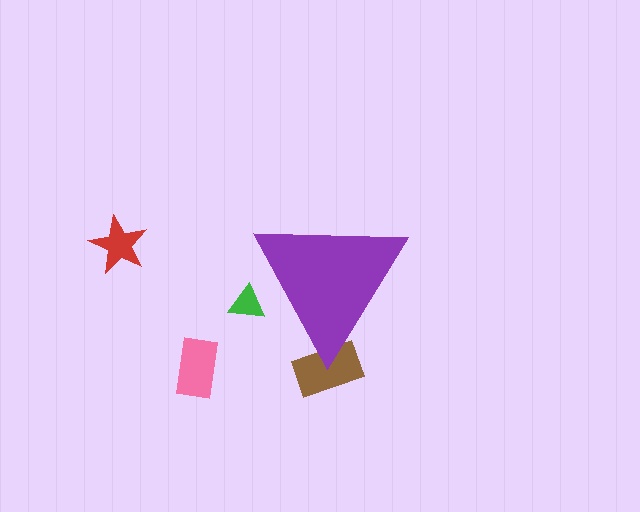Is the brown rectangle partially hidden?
Yes, the brown rectangle is partially hidden behind the purple triangle.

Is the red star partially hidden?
No, the red star is fully visible.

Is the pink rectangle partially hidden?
No, the pink rectangle is fully visible.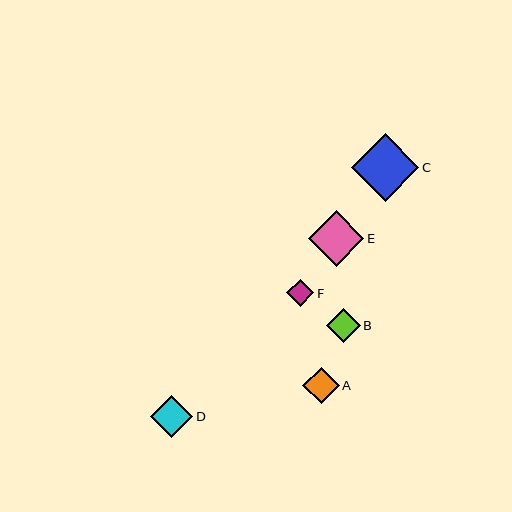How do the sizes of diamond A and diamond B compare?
Diamond A and diamond B are approximately the same size.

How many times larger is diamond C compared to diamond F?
Diamond C is approximately 2.5 times the size of diamond F.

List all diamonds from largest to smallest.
From largest to smallest: C, E, D, A, B, F.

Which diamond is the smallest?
Diamond F is the smallest with a size of approximately 27 pixels.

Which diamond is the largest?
Diamond C is the largest with a size of approximately 67 pixels.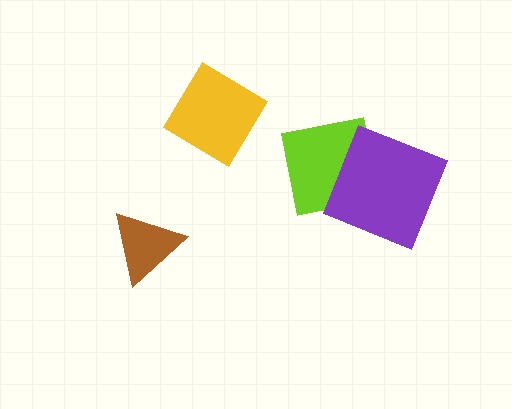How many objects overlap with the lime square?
1 object overlaps with the lime square.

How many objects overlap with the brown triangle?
0 objects overlap with the brown triangle.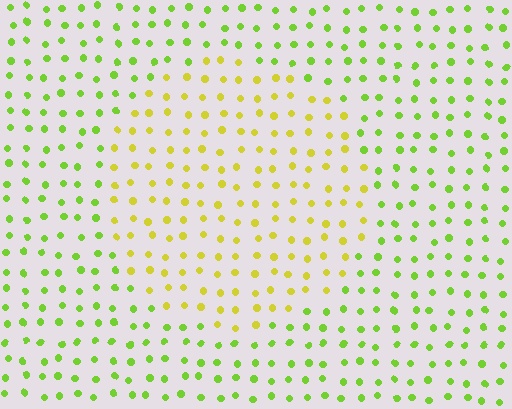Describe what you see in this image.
The image is filled with small lime elements in a uniform arrangement. A circle-shaped region is visible where the elements are tinted to a slightly different hue, forming a subtle color boundary.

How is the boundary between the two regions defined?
The boundary is defined purely by a slight shift in hue (about 35 degrees). Spacing, size, and orientation are identical on both sides.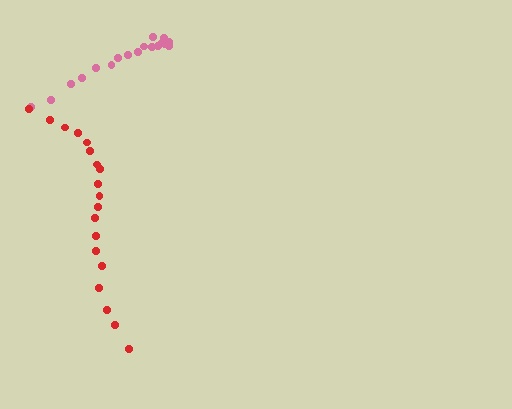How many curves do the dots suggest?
There are 2 distinct paths.